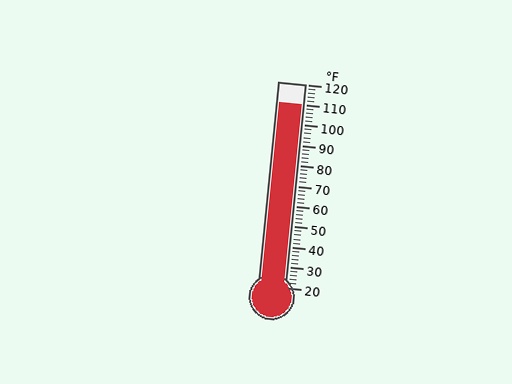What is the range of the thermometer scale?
The thermometer scale ranges from 20°F to 120°F.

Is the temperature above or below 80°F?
The temperature is above 80°F.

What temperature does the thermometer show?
The thermometer shows approximately 110°F.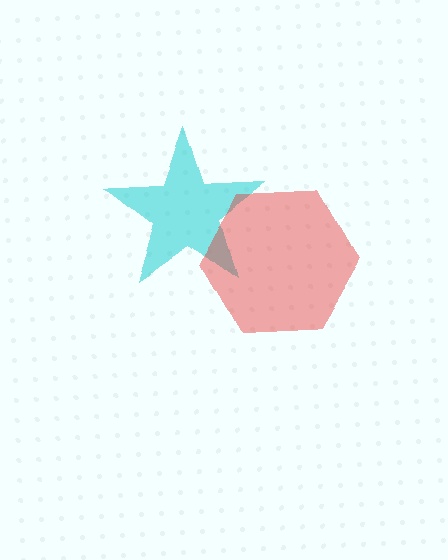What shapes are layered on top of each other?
The layered shapes are: a cyan star, a red hexagon.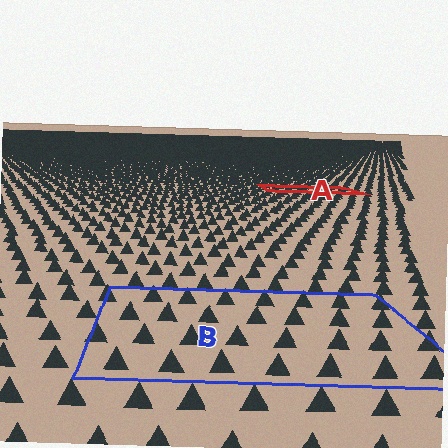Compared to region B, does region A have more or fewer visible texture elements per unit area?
Region A has more texture elements per unit area — they are packed more densely because it is farther away.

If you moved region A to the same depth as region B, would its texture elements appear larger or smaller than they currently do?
They would appear larger. At a closer depth, the same texture elements are projected at a bigger on-screen size.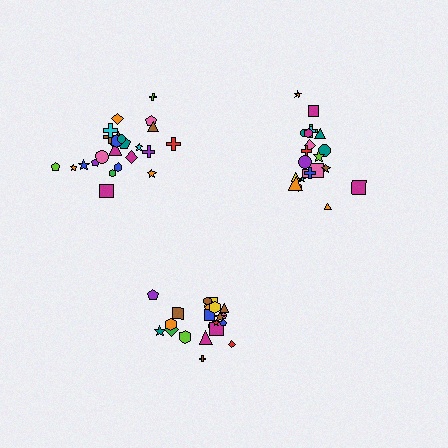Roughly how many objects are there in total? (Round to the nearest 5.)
Roughly 70 objects in total.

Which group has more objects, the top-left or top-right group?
The top-left group.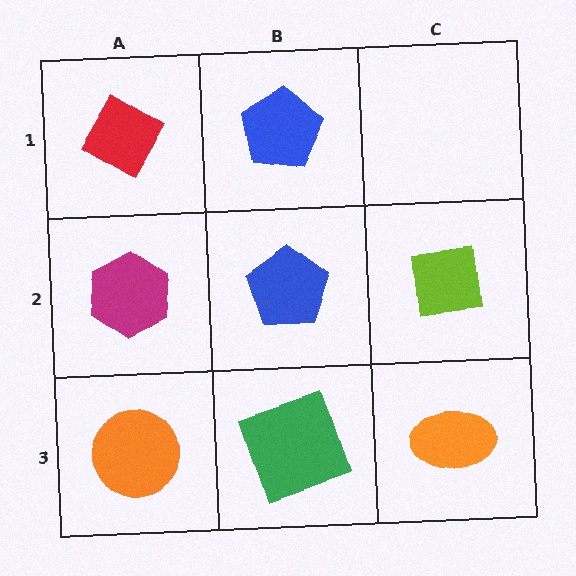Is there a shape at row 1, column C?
No, that cell is empty.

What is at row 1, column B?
A blue pentagon.